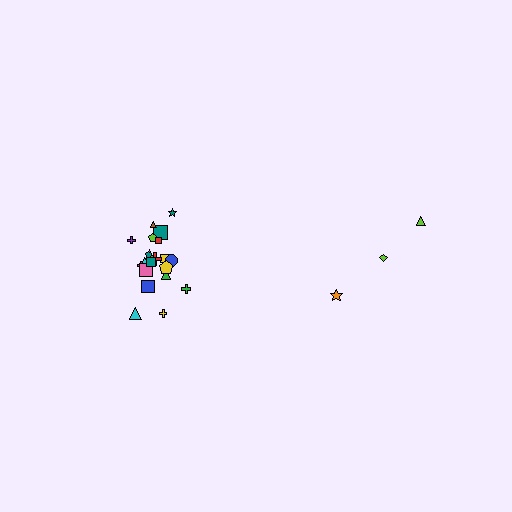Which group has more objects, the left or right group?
The left group.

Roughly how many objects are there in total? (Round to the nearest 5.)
Roughly 25 objects in total.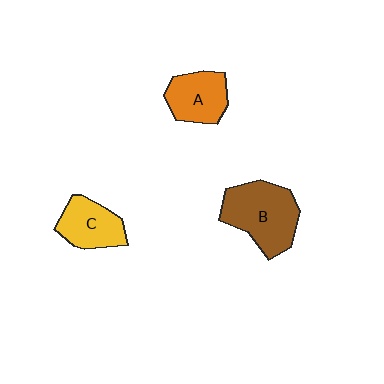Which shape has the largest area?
Shape B (brown).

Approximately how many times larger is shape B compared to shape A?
Approximately 1.5 times.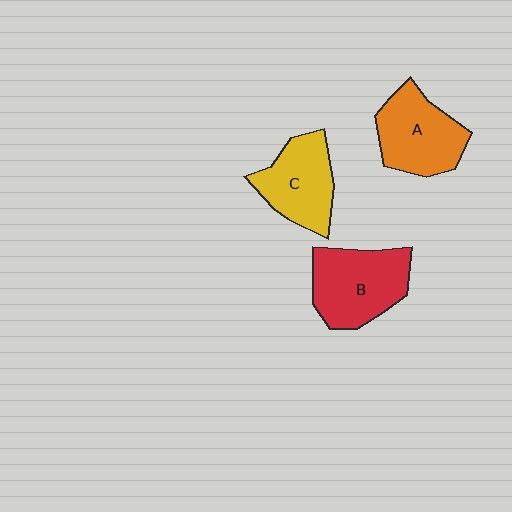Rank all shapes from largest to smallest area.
From largest to smallest: B (red), A (orange), C (yellow).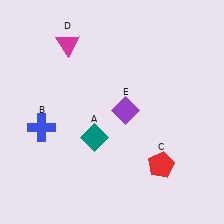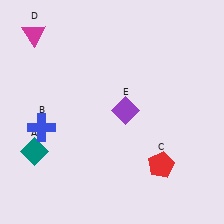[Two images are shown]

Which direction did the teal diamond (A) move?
The teal diamond (A) moved left.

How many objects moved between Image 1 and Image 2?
2 objects moved between the two images.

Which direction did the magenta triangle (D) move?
The magenta triangle (D) moved left.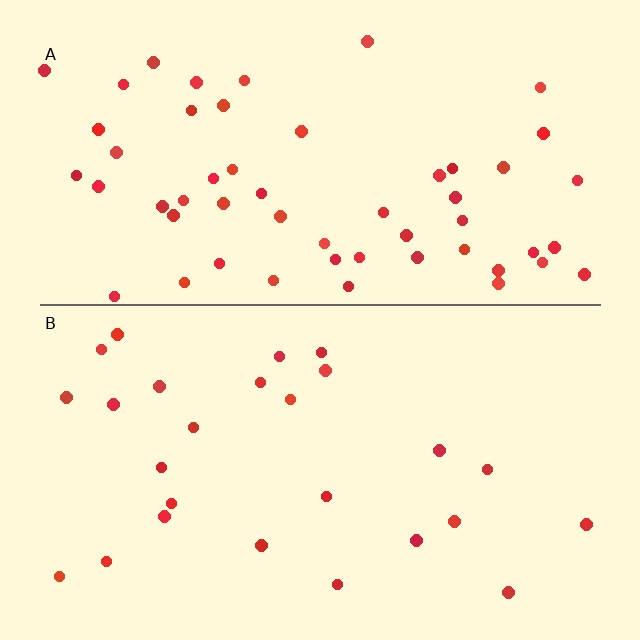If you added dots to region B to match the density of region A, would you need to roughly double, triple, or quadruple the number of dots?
Approximately double.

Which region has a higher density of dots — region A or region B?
A (the top).